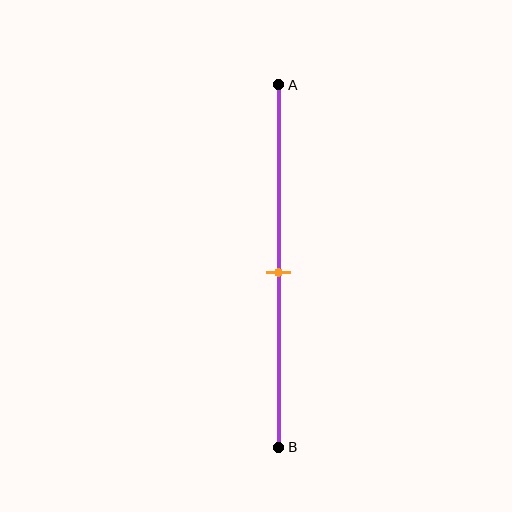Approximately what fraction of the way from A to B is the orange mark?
The orange mark is approximately 50% of the way from A to B.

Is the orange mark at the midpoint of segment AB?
Yes, the mark is approximately at the midpoint.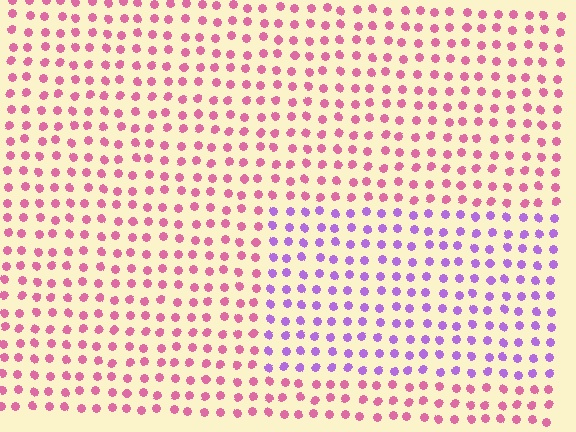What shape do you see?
I see a rectangle.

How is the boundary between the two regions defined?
The boundary is defined purely by a slight shift in hue (about 53 degrees). Spacing, size, and orientation are identical on both sides.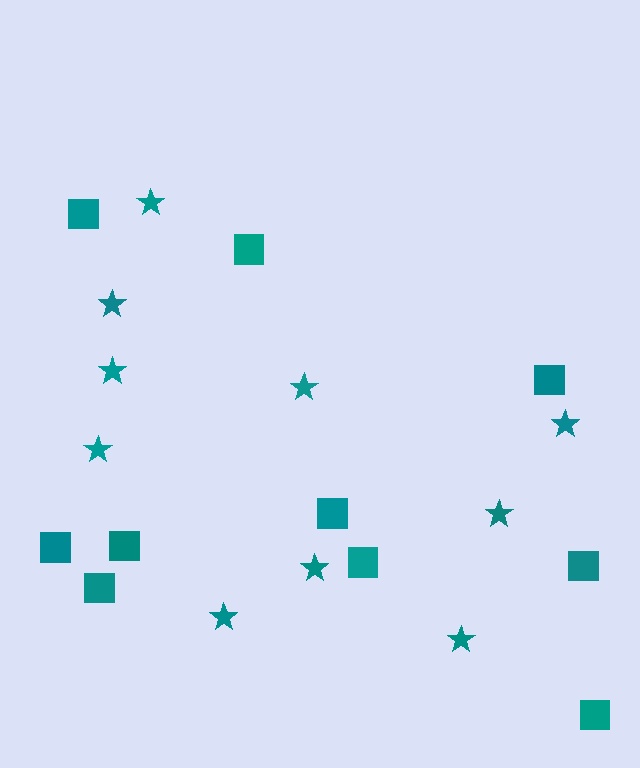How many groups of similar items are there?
There are 2 groups: one group of squares (10) and one group of stars (10).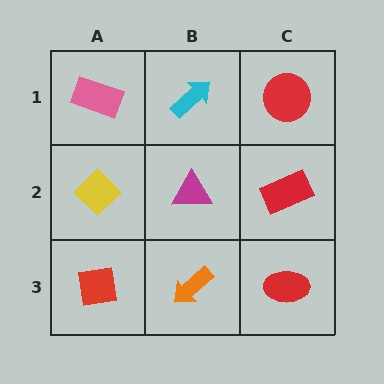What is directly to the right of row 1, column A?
A cyan arrow.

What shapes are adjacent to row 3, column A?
A yellow diamond (row 2, column A), an orange arrow (row 3, column B).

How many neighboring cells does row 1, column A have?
2.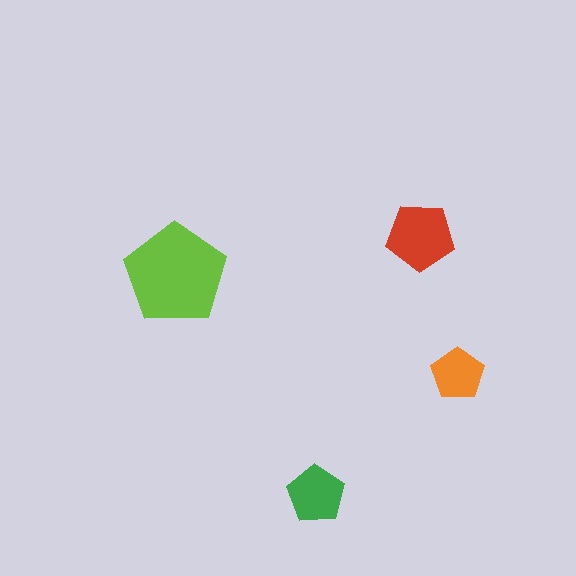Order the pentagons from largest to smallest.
the lime one, the red one, the green one, the orange one.